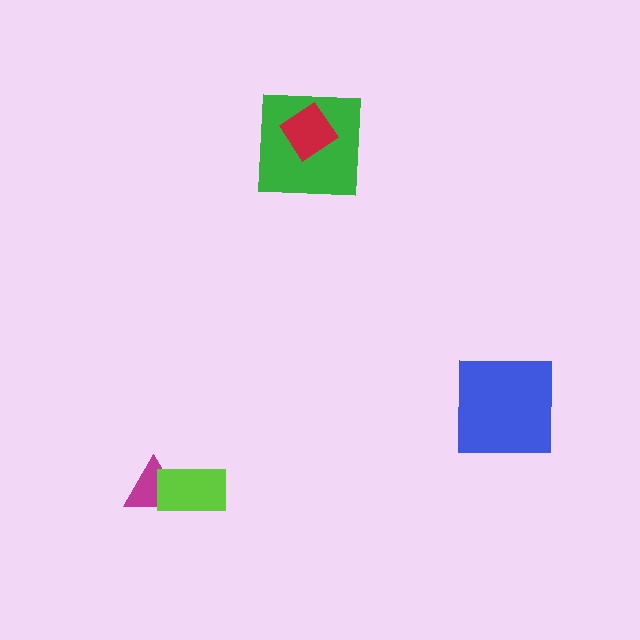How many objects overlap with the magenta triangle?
1 object overlaps with the magenta triangle.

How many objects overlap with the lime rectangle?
1 object overlaps with the lime rectangle.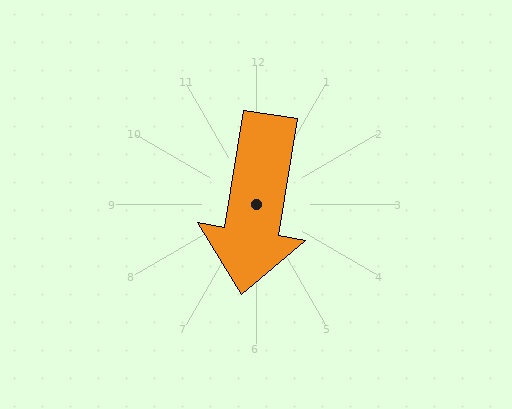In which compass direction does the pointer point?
South.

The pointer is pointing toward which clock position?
Roughly 6 o'clock.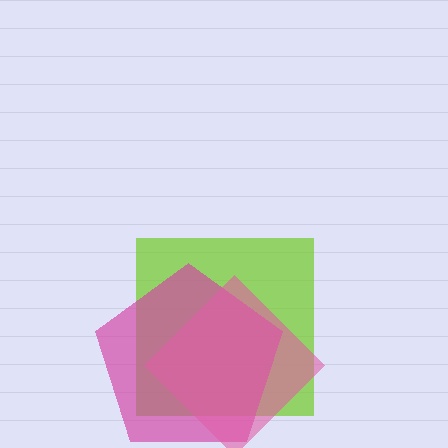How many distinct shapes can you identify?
There are 3 distinct shapes: a lime square, a magenta pentagon, a pink diamond.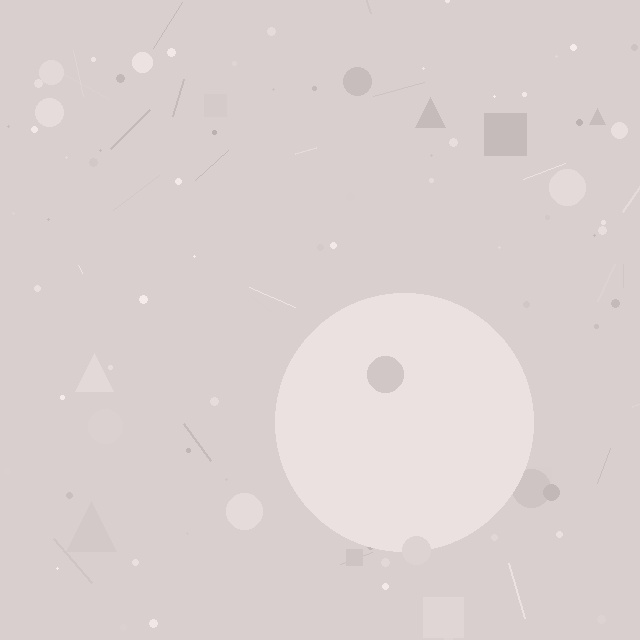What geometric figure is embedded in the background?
A circle is embedded in the background.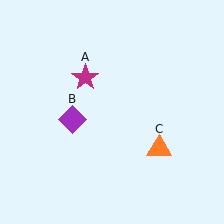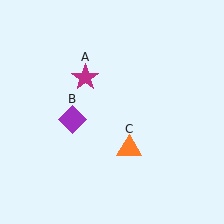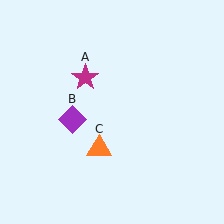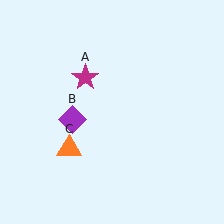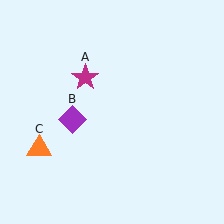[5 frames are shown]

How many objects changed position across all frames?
1 object changed position: orange triangle (object C).